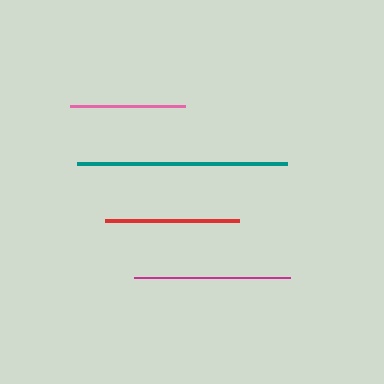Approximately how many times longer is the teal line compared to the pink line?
The teal line is approximately 1.8 times the length of the pink line.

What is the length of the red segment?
The red segment is approximately 135 pixels long.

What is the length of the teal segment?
The teal segment is approximately 210 pixels long.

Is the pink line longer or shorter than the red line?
The red line is longer than the pink line.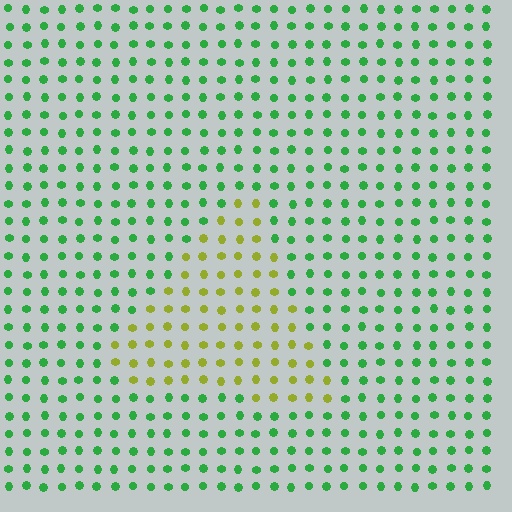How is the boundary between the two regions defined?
The boundary is defined purely by a slight shift in hue (about 59 degrees). Spacing, size, and orientation are identical on both sides.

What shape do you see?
I see a triangle.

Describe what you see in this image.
The image is filled with small green elements in a uniform arrangement. A triangle-shaped region is visible where the elements are tinted to a slightly different hue, forming a subtle color boundary.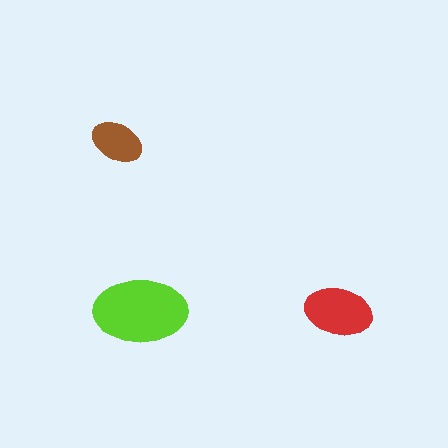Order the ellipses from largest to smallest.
the lime one, the red one, the brown one.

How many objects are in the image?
There are 3 objects in the image.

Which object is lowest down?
The red ellipse is bottommost.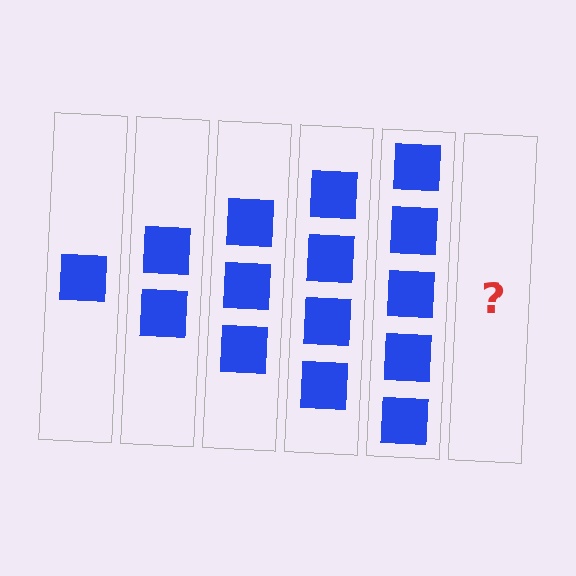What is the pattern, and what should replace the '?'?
The pattern is that each step adds one more square. The '?' should be 6 squares.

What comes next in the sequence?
The next element should be 6 squares.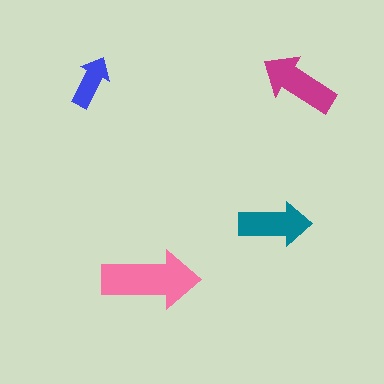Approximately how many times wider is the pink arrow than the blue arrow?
About 2 times wider.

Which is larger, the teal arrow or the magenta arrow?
The magenta one.